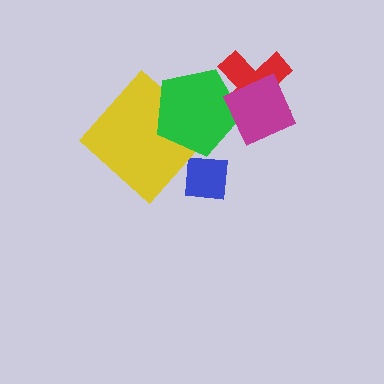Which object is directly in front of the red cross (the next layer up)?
The green pentagon is directly in front of the red cross.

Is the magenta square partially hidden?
No, no other shape covers it.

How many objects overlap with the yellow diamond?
1 object overlaps with the yellow diamond.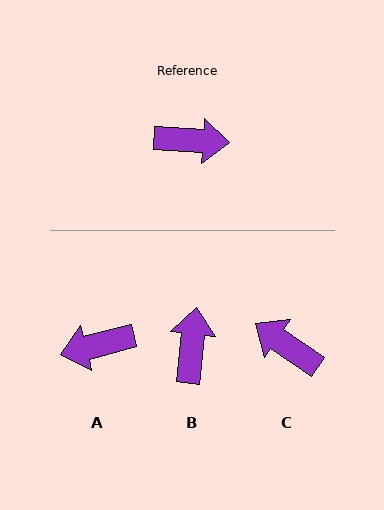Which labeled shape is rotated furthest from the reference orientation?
A, about 162 degrees away.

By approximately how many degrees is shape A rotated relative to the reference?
Approximately 162 degrees clockwise.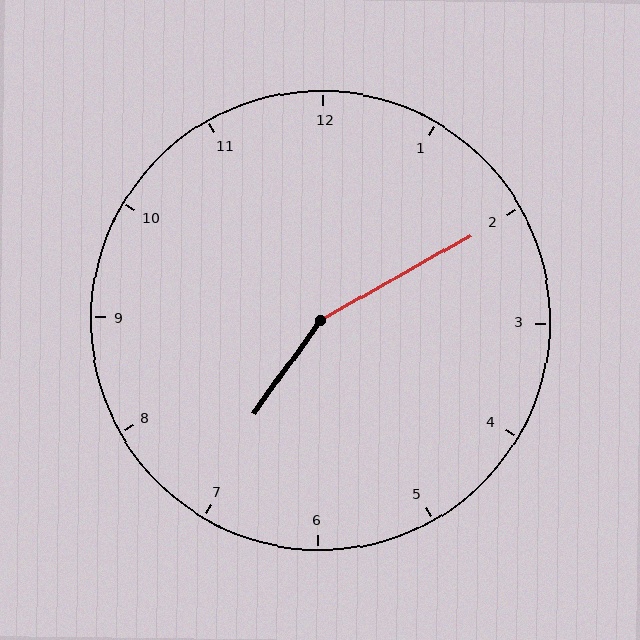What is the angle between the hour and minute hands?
Approximately 155 degrees.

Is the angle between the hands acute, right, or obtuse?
It is obtuse.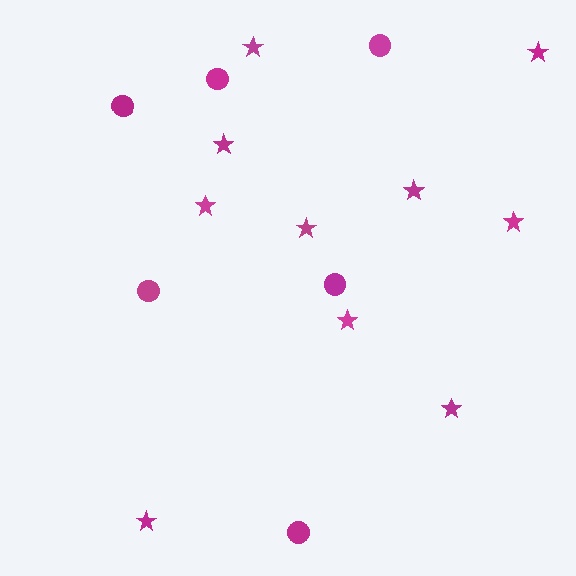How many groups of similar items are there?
There are 2 groups: one group of circles (6) and one group of stars (10).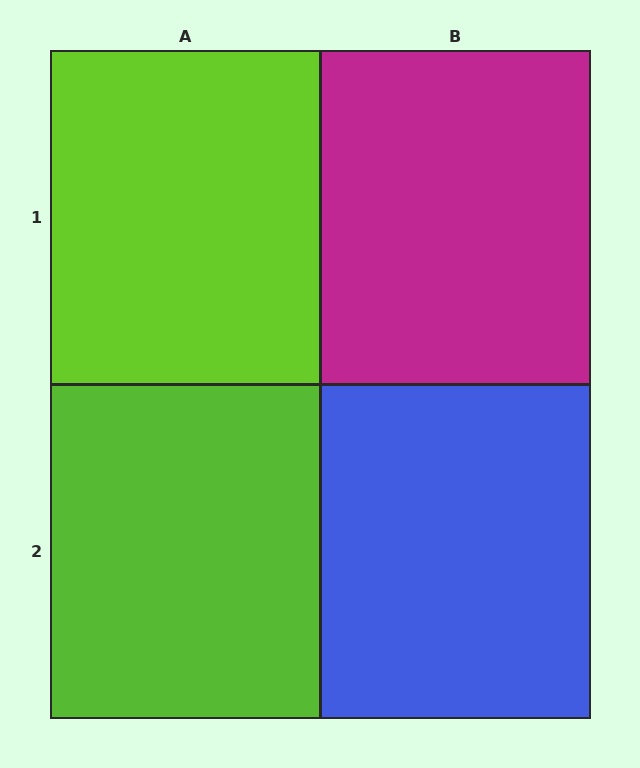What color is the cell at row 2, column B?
Blue.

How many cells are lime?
2 cells are lime.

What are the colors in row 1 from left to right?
Lime, magenta.